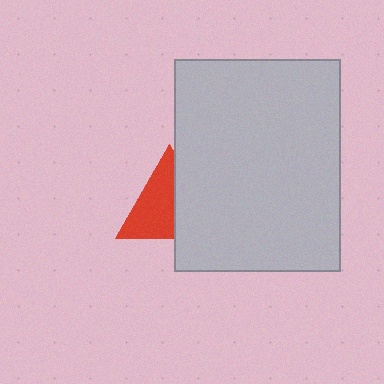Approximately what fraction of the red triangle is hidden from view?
Roughly 44% of the red triangle is hidden behind the light gray rectangle.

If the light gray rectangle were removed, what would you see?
You would see the complete red triangle.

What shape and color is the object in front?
The object in front is a light gray rectangle.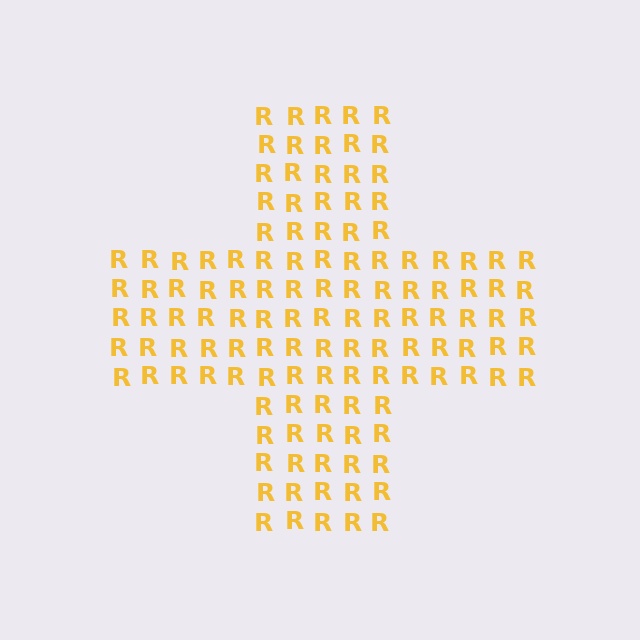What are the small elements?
The small elements are letter R's.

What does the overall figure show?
The overall figure shows a cross.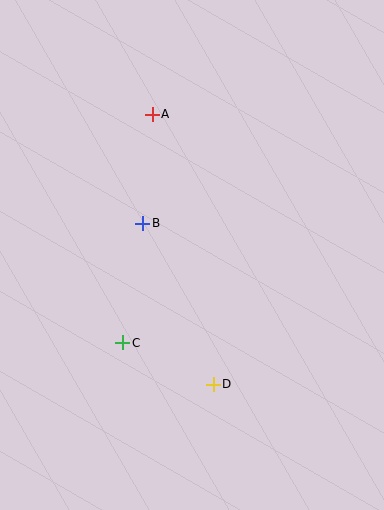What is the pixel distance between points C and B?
The distance between C and B is 121 pixels.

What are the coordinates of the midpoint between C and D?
The midpoint between C and D is at (168, 364).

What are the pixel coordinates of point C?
Point C is at (123, 343).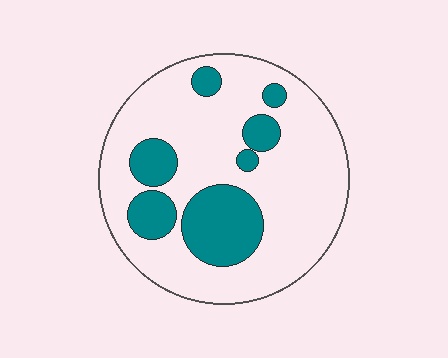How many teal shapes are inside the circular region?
7.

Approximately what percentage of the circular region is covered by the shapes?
Approximately 25%.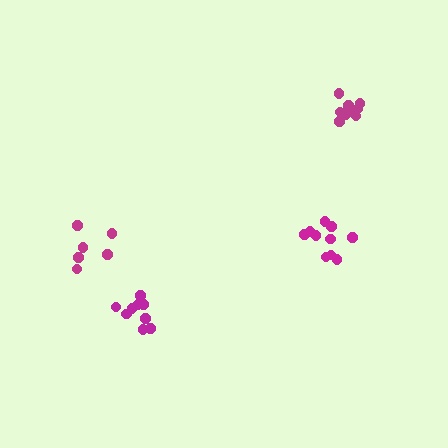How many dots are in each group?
Group 1: 9 dots, Group 2: 9 dots, Group 3: 6 dots, Group 4: 10 dots (34 total).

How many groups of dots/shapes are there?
There are 4 groups.